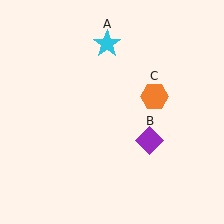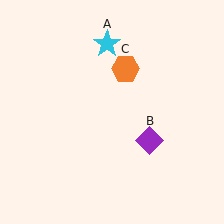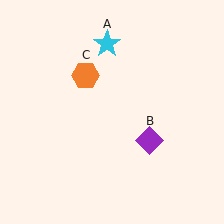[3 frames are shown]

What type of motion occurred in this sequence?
The orange hexagon (object C) rotated counterclockwise around the center of the scene.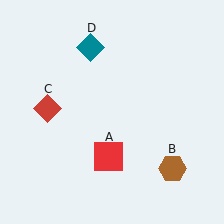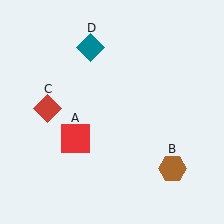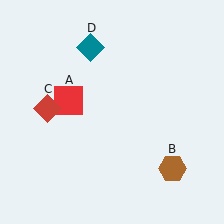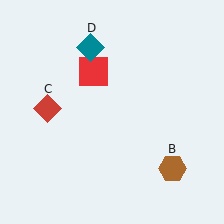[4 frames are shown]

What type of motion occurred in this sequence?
The red square (object A) rotated clockwise around the center of the scene.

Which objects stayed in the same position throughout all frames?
Brown hexagon (object B) and red diamond (object C) and teal diamond (object D) remained stationary.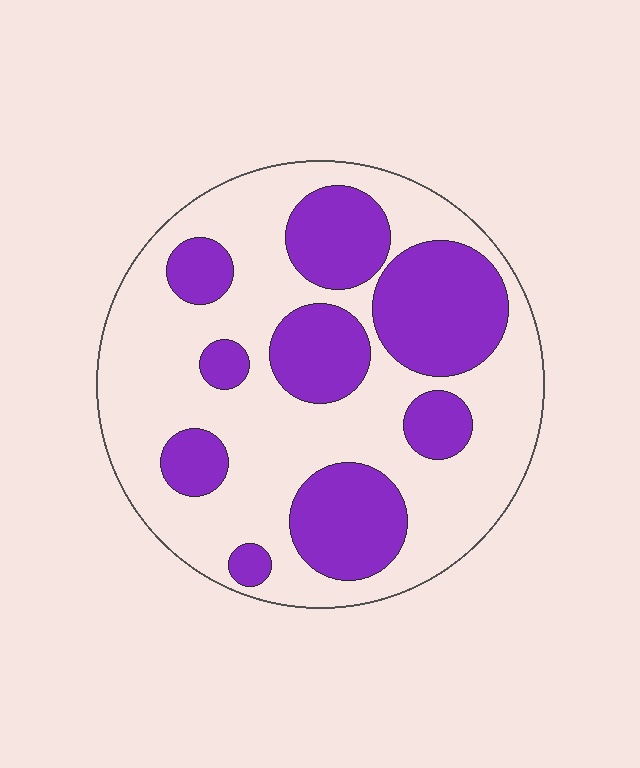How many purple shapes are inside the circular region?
9.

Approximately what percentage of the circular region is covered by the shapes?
Approximately 35%.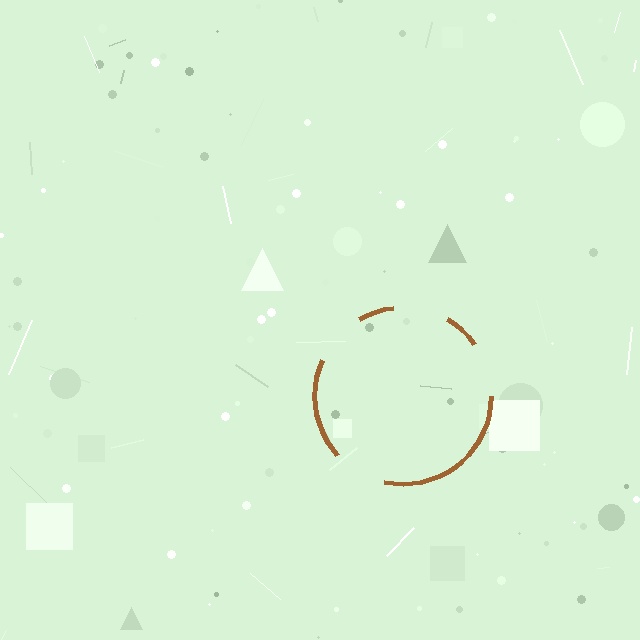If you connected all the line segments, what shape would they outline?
They would outline a circle.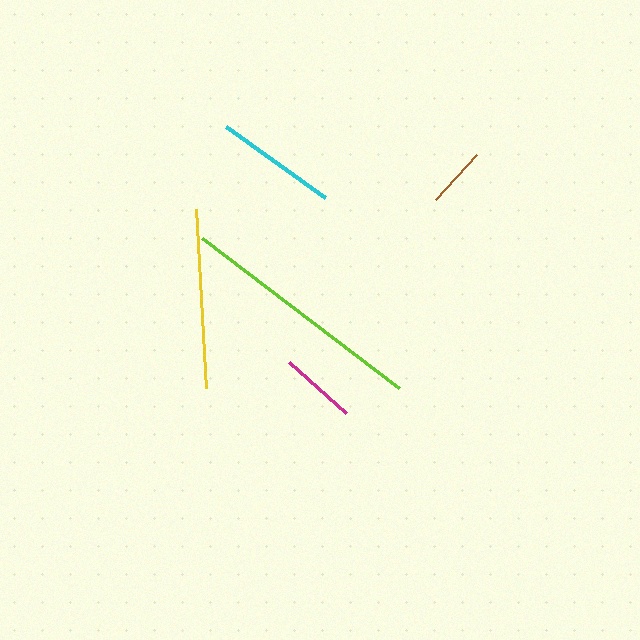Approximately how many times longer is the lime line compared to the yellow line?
The lime line is approximately 1.4 times the length of the yellow line.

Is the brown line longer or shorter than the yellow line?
The yellow line is longer than the brown line.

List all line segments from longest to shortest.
From longest to shortest: lime, yellow, cyan, magenta, brown.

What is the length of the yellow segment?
The yellow segment is approximately 179 pixels long.